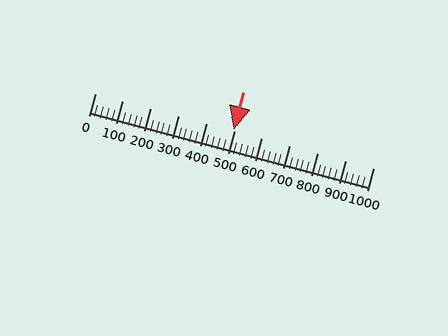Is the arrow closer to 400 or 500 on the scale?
The arrow is closer to 500.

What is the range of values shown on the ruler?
The ruler shows values from 0 to 1000.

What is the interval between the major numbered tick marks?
The major tick marks are spaced 100 units apart.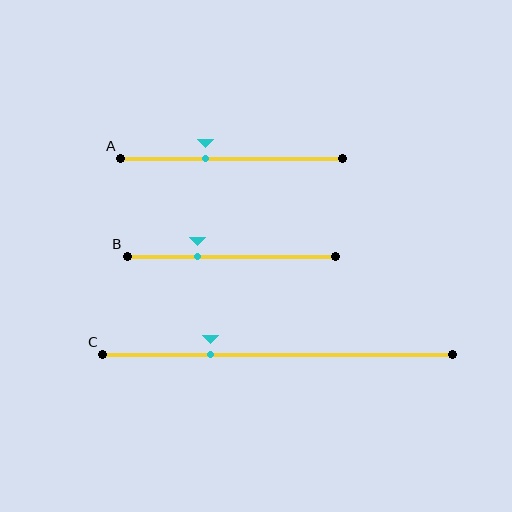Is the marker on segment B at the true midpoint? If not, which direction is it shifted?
No, the marker on segment B is shifted to the left by about 16% of the segment length.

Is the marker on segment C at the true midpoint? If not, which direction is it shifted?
No, the marker on segment C is shifted to the left by about 19% of the segment length.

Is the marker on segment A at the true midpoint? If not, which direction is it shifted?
No, the marker on segment A is shifted to the left by about 12% of the segment length.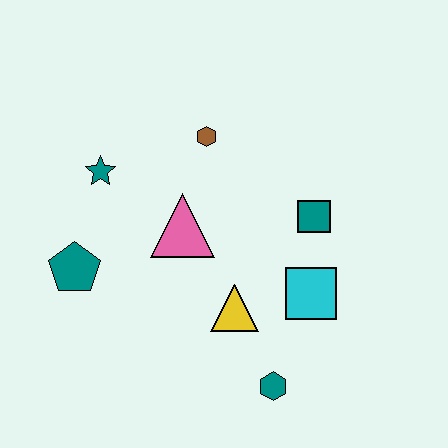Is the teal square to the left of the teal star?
No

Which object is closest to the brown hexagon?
The pink triangle is closest to the brown hexagon.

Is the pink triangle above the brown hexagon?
No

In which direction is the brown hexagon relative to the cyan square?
The brown hexagon is above the cyan square.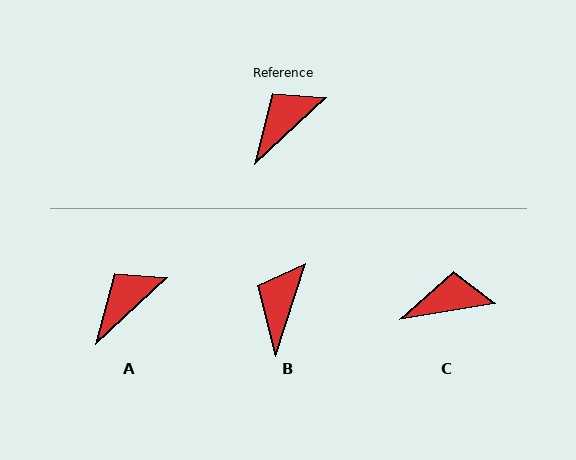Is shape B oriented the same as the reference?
No, it is off by about 29 degrees.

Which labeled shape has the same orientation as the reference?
A.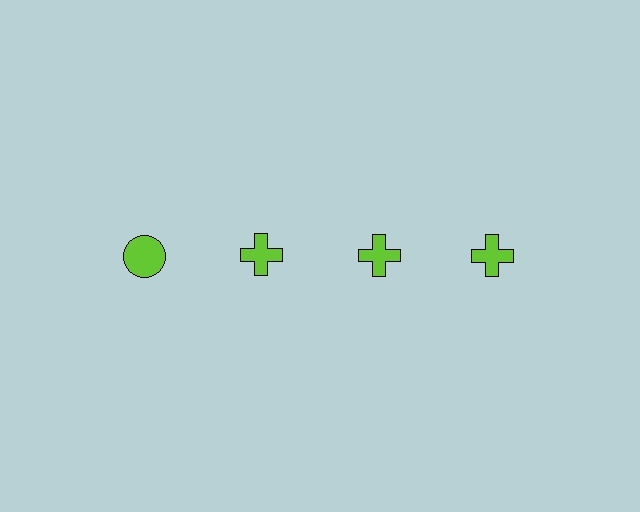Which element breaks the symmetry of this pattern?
The lime circle in the top row, leftmost column breaks the symmetry. All other shapes are lime crosses.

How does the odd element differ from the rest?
It has a different shape: circle instead of cross.